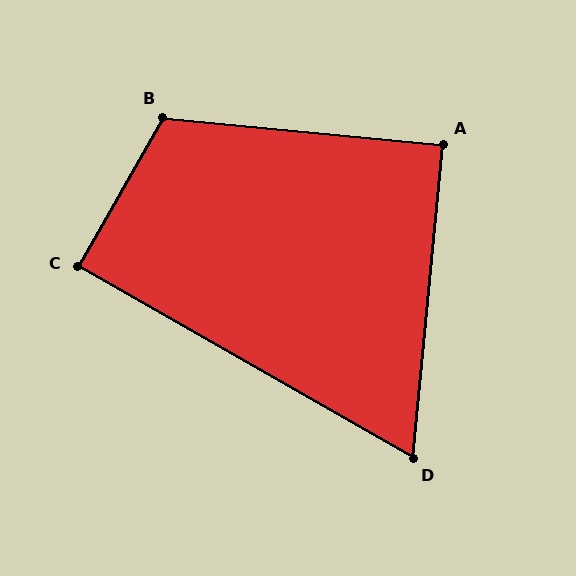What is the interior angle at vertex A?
Approximately 90 degrees (approximately right).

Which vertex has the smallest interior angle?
D, at approximately 66 degrees.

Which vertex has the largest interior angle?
B, at approximately 114 degrees.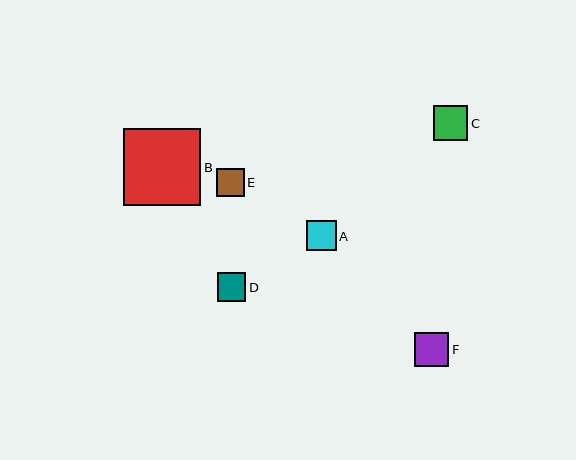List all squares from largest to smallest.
From largest to smallest: B, C, F, A, D, E.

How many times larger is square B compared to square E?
Square B is approximately 2.8 times the size of square E.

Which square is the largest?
Square B is the largest with a size of approximately 78 pixels.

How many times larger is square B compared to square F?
Square B is approximately 2.3 times the size of square F.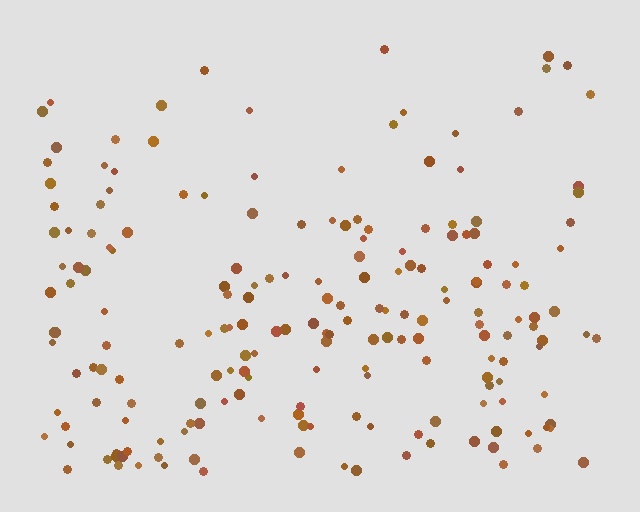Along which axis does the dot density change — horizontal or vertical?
Vertical.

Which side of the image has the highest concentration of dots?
The bottom.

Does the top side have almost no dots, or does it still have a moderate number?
Still a moderate number, just noticeably fewer than the bottom.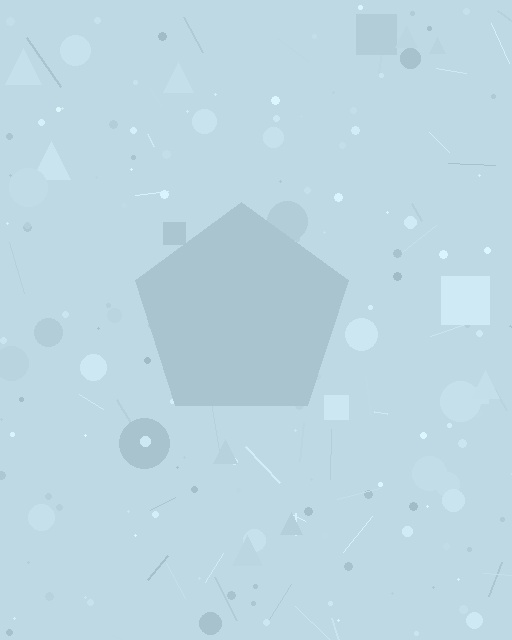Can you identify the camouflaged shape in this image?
The camouflaged shape is a pentagon.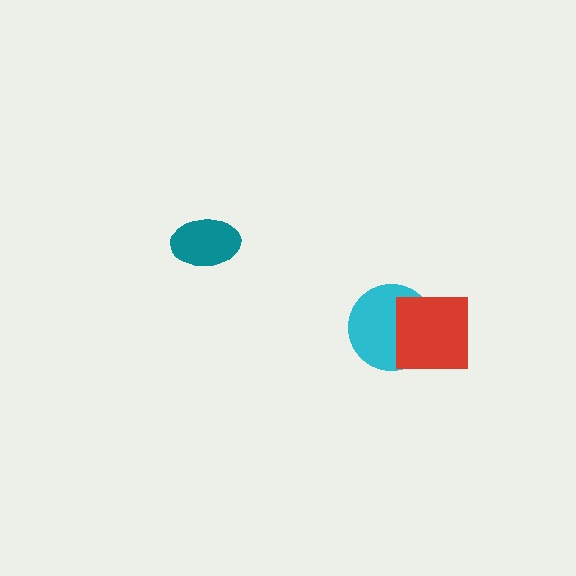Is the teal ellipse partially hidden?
No, no other shape covers it.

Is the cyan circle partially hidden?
Yes, it is partially covered by another shape.